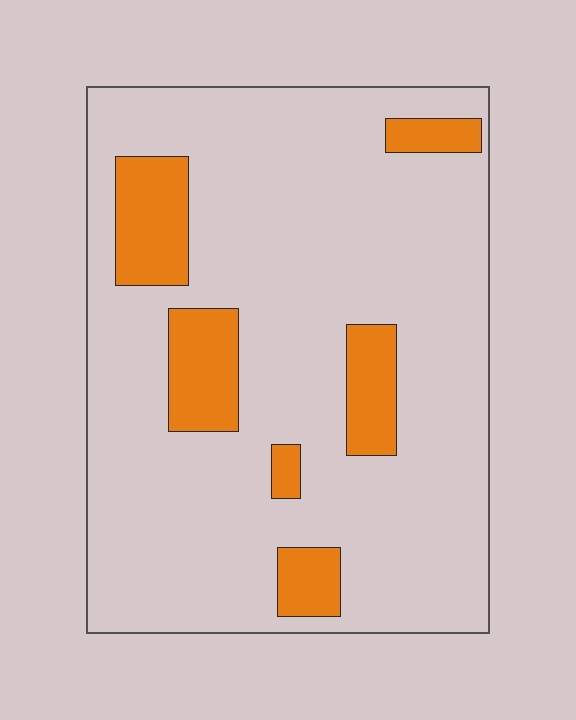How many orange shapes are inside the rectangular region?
6.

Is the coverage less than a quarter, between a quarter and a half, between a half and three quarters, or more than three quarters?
Less than a quarter.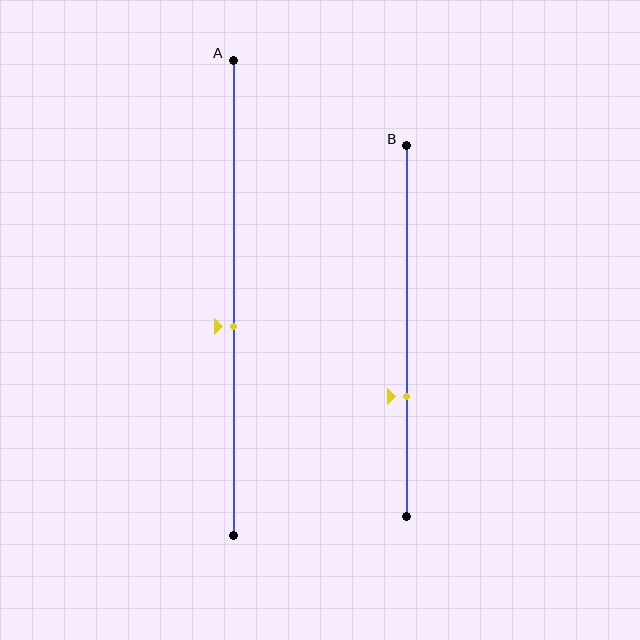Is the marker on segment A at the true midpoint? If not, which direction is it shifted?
No, the marker on segment A is shifted downward by about 6% of the segment length.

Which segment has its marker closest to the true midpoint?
Segment A has its marker closest to the true midpoint.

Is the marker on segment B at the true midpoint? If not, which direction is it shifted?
No, the marker on segment B is shifted downward by about 18% of the segment length.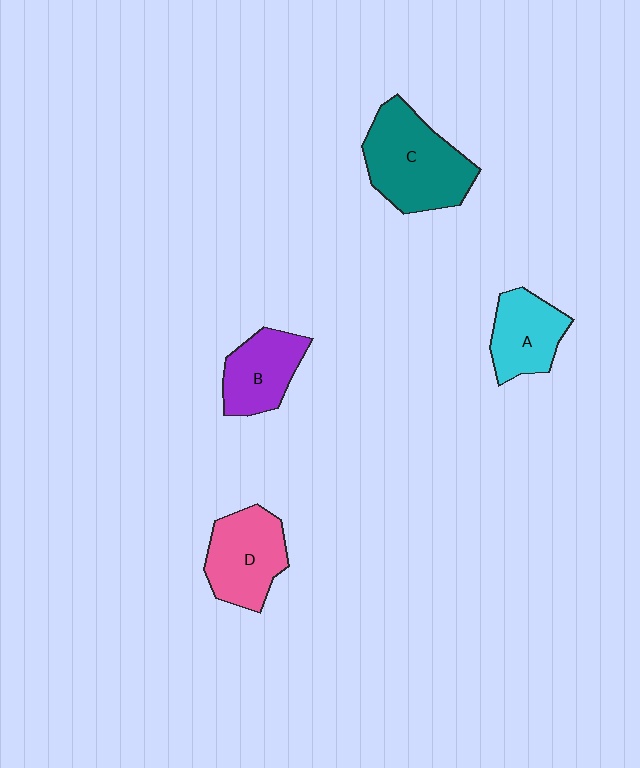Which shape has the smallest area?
Shape A (cyan).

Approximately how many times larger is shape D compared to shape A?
Approximately 1.2 times.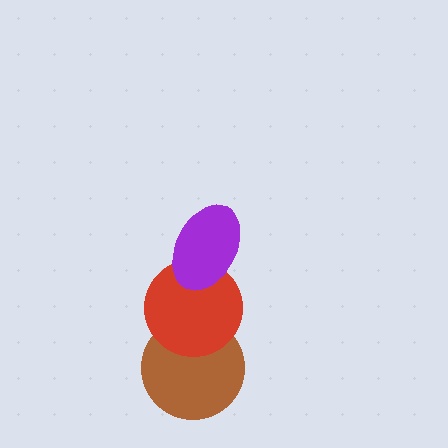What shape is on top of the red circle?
The purple ellipse is on top of the red circle.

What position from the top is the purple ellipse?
The purple ellipse is 1st from the top.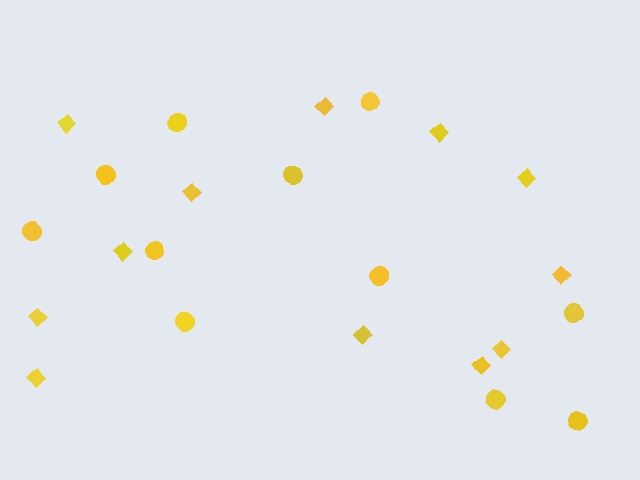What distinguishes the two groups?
There are 2 groups: one group of diamonds (12) and one group of circles (11).